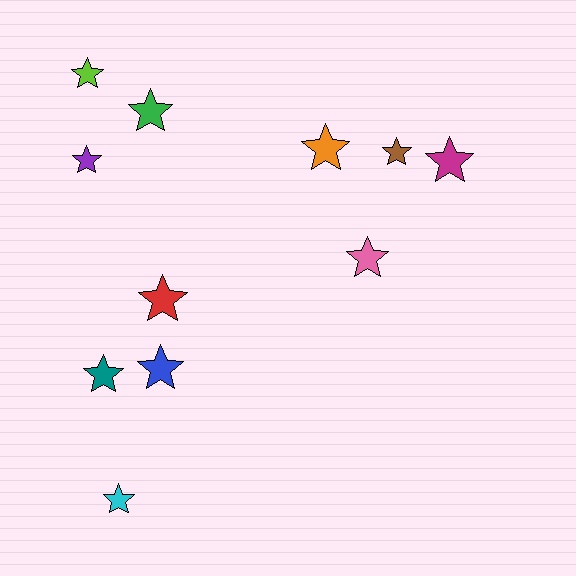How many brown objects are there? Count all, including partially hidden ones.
There is 1 brown object.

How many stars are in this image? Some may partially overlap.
There are 11 stars.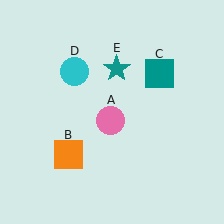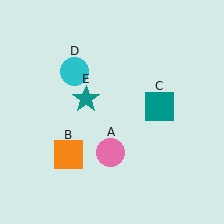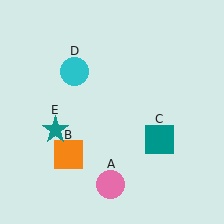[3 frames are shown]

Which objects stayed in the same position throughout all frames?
Orange square (object B) and cyan circle (object D) remained stationary.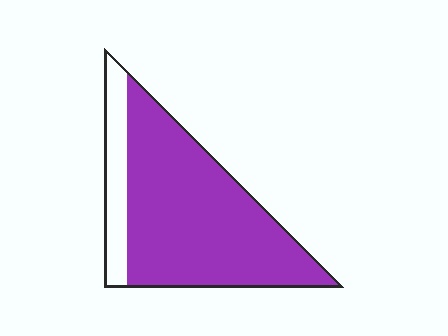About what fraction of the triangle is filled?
About five sixths (5/6).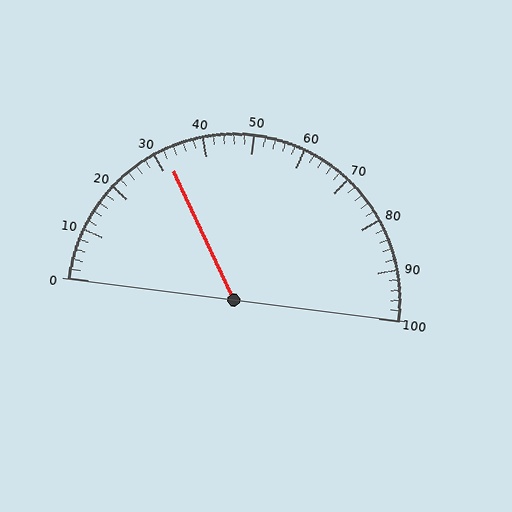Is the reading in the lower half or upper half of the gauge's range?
The reading is in the lower half of the range (0 to 100).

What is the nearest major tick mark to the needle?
The nearest major tick mark is 30.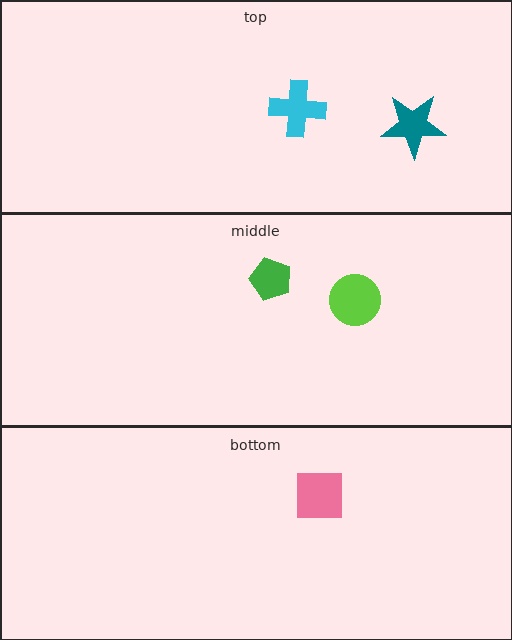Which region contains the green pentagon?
The middle region.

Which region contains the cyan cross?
The top region.